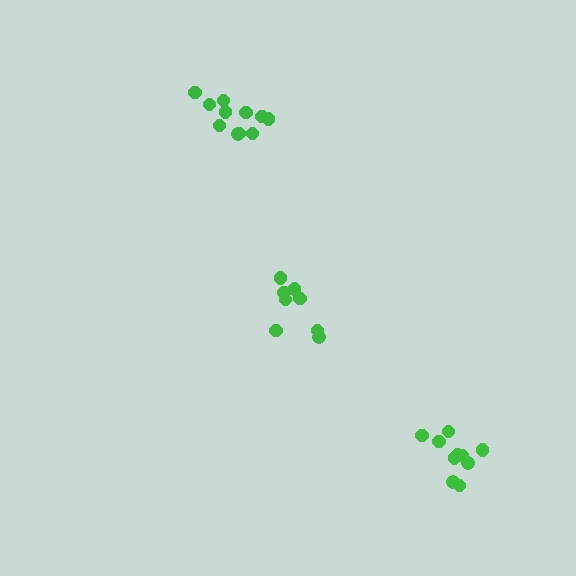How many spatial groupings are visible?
There are 3 spatial groupings.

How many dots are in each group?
Group 1: 11 dots, Group 2: 10 dots, Group 3: 8 dots (29 total).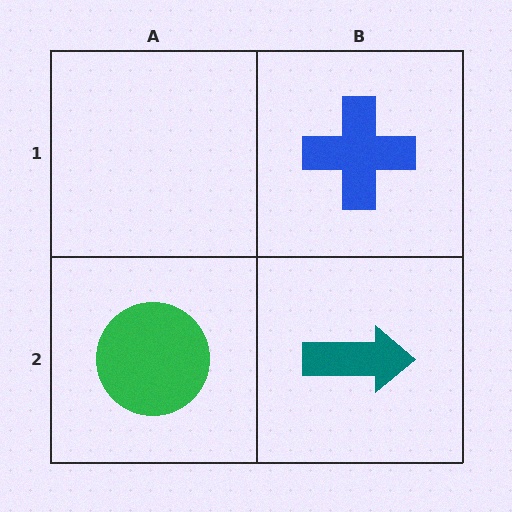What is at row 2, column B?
A teal arrow.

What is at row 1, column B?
A blue cross.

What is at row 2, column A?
A green circle.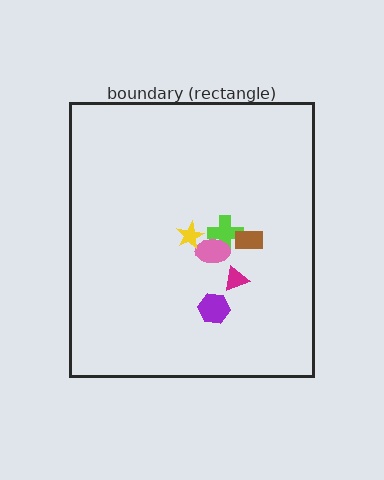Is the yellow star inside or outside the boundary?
Inside.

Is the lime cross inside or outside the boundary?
Inside.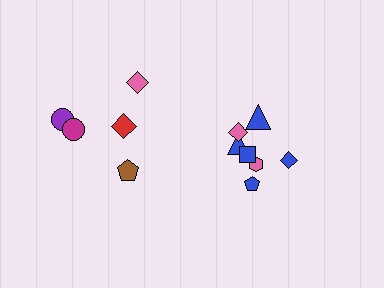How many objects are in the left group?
There are 5 objects.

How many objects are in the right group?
There are 7 objects.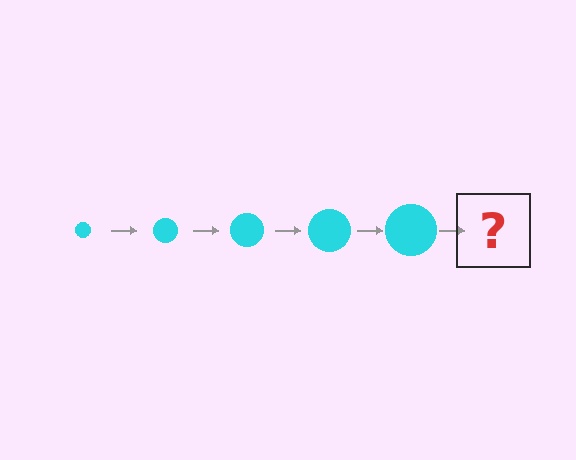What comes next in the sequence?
The next element should be a cyan circle, larger than the previous one.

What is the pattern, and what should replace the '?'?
The pattern is that the circle gets progressively larger each step. The '?' should be a cyan circle, larger than the previous one.